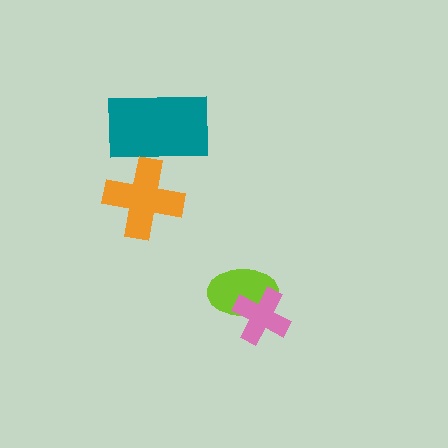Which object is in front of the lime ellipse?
The pink cross is in front of the lime ellipse.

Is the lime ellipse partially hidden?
Yes, it is partially covered by another shape.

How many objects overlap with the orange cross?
1 object overlaps with the orange cross.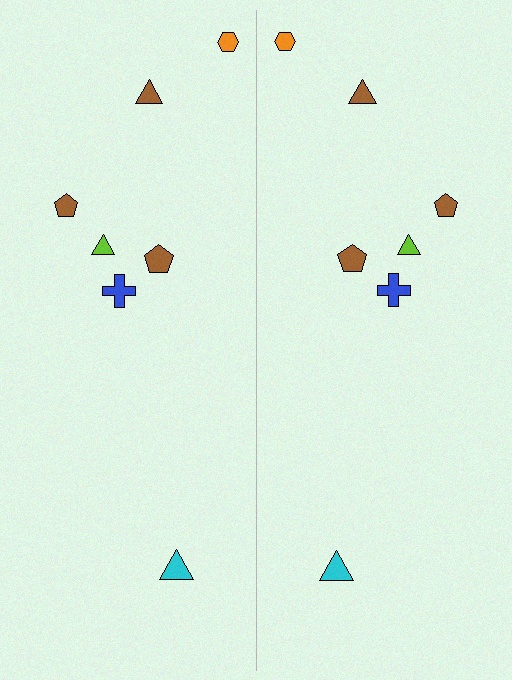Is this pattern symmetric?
Yes, this pattern has bilateral (reflection) symmetry.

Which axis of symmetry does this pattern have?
The pattern has a vertical axis of symmetry running through the center of the image.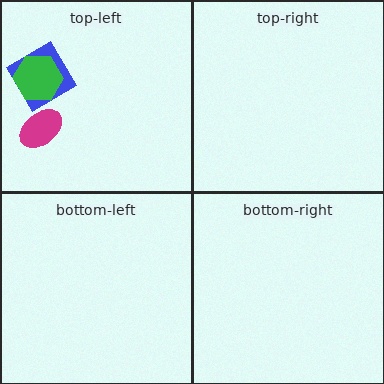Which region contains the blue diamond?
The top-left region.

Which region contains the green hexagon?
The top-left region.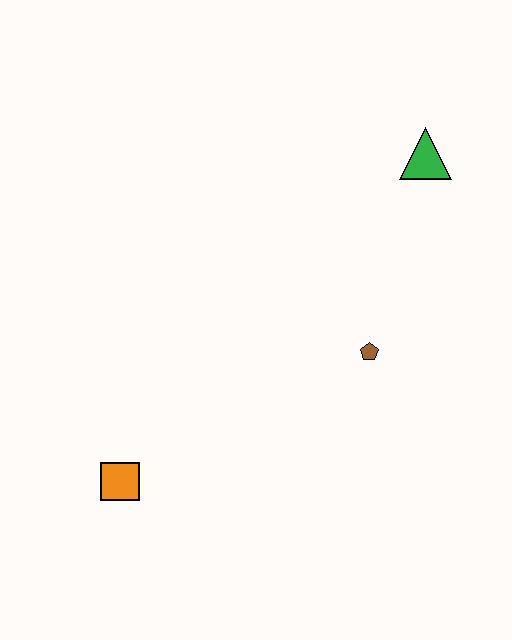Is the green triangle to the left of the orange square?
No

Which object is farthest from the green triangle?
The orange square is farthest from the green triangle.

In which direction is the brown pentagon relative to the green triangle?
The brown pentagon is below the green triangle.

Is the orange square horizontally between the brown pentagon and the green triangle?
No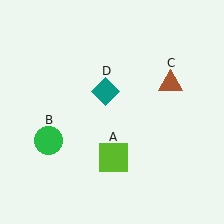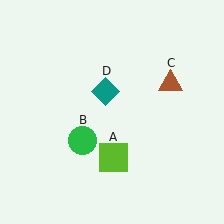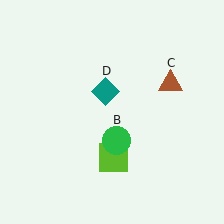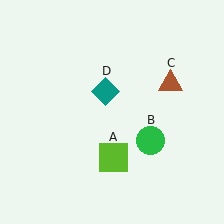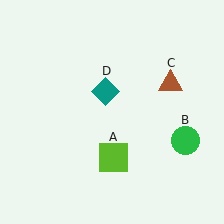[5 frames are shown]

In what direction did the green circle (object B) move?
The green circle (object B) moved right.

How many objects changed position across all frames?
1 object changed position: green circle (object B).